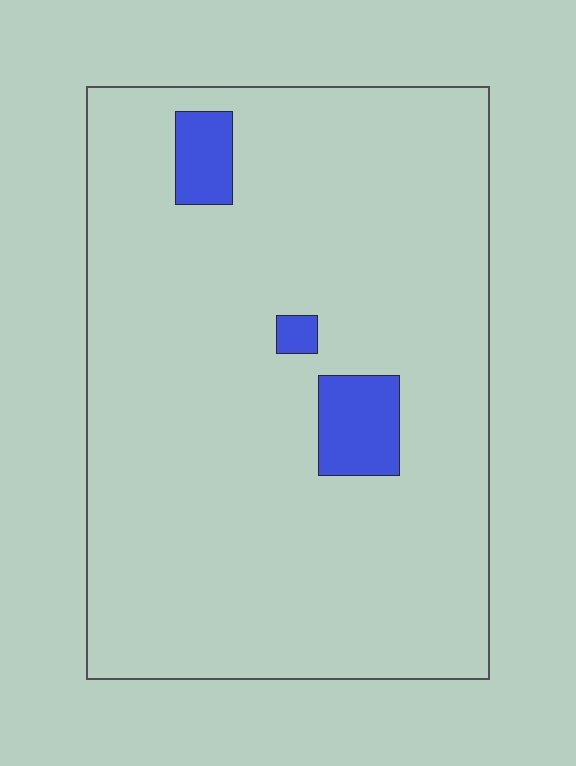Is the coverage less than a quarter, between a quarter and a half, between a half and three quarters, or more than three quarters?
Less than a quarter.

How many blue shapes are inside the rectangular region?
3.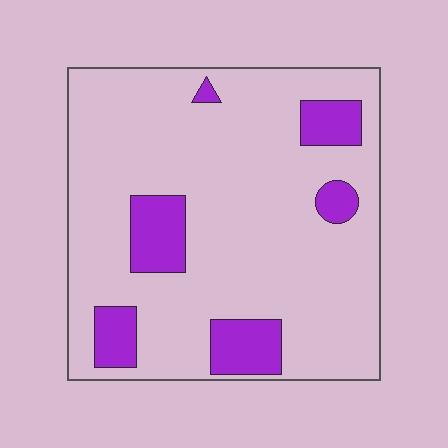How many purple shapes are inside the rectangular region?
6.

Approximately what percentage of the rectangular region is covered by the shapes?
Approximately 15%.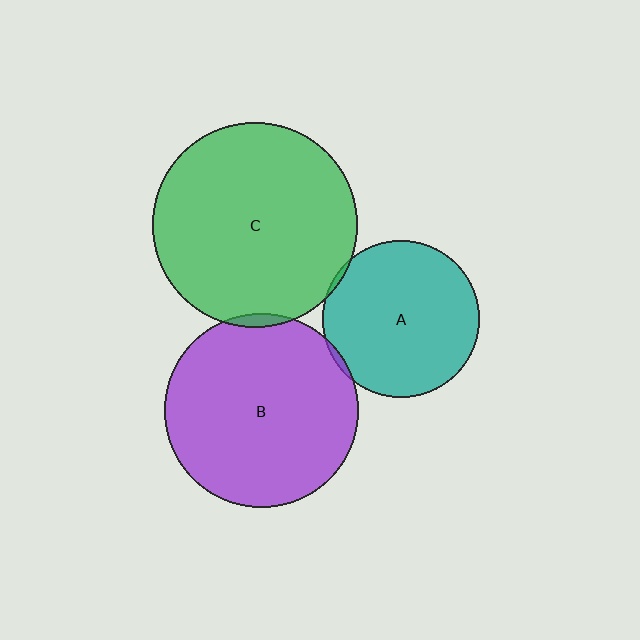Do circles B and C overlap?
Yes.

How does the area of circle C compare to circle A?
Approximately 1.7 times.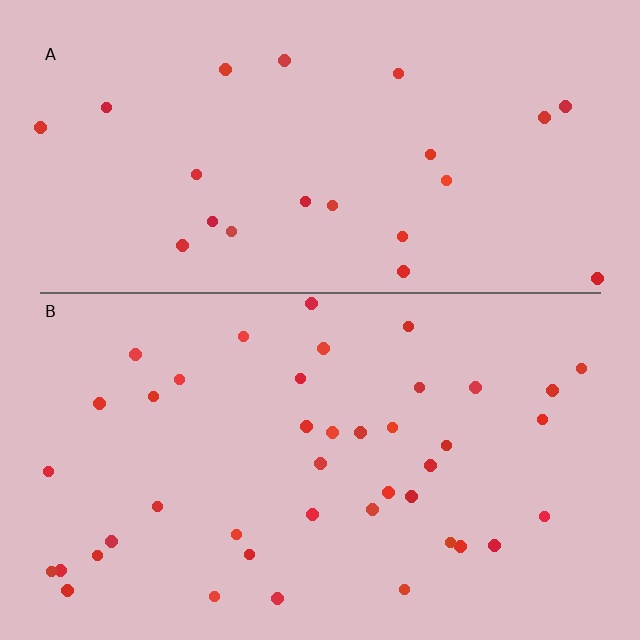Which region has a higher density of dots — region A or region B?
B (the bottom).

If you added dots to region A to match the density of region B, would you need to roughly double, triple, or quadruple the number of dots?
Approximately double.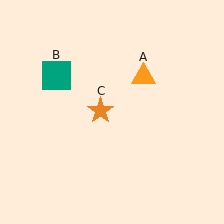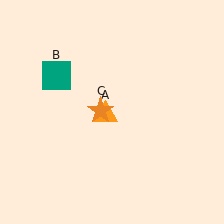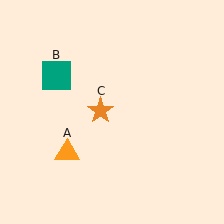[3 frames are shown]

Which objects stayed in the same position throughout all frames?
Teal square (object B) and orange star (object C) remained stationary.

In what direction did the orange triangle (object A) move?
The orange triangle (object A) moved down and to the left.